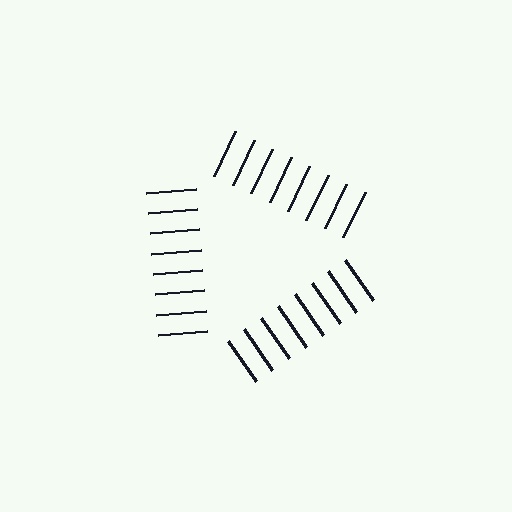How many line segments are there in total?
24 — 8 along each of the 3 edges.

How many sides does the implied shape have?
3 sides — the line-ends trace a triangle.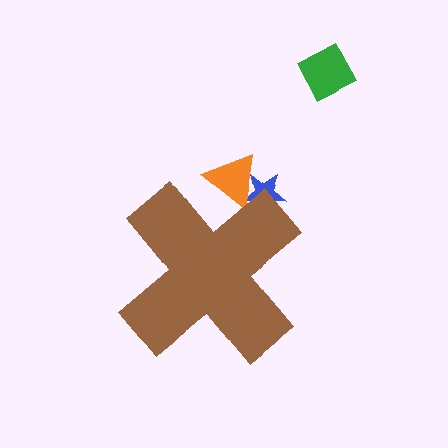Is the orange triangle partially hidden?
Yes, the orange triangle is partially hidden behind the brown cross.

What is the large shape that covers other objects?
A brown cross.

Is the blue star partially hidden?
Yes, the blue star is partially hidden behind the brown cross.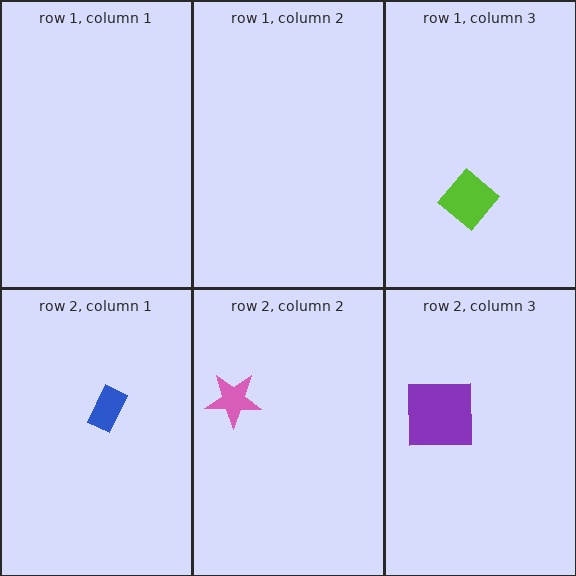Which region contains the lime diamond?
The row 1, column 3 region.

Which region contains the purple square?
The row 2, column 3 region.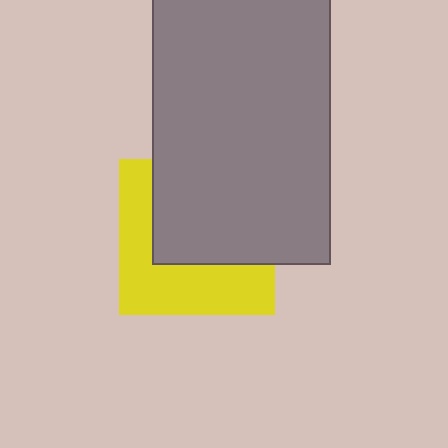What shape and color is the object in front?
The object in front is a gray rectangle.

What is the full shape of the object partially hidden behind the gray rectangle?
The partially hidden object is a yellow square.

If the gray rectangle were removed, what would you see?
You would see the complete yellow square.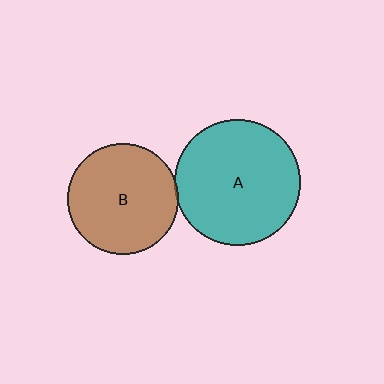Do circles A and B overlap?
Yes.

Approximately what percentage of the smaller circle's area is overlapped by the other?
Approximately 5%.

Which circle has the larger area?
Circle A (teal).